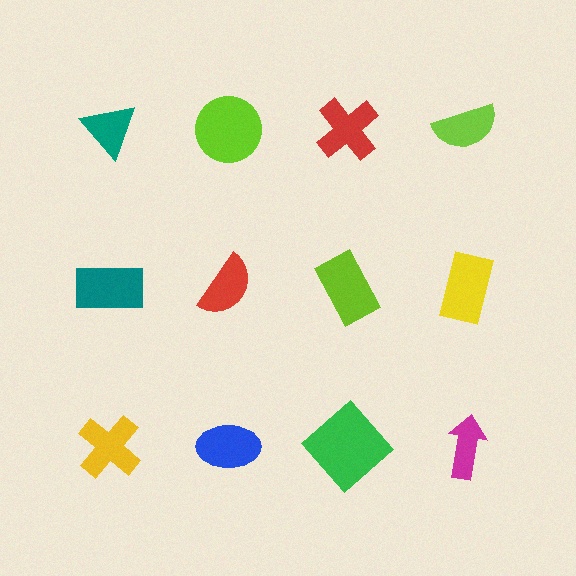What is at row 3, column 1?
A yellow cross.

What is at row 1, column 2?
A lime circle.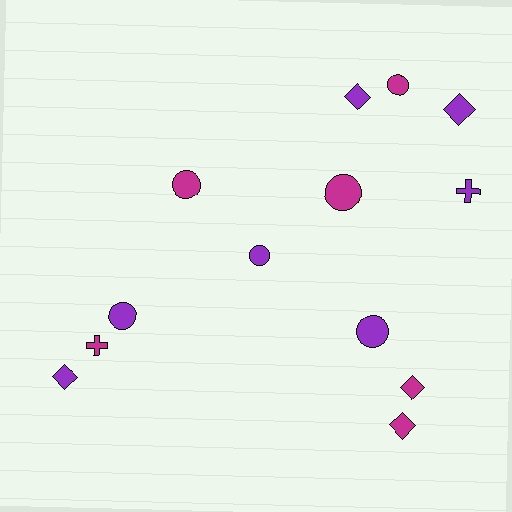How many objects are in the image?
There are 13 objects.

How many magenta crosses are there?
There is 1 magenta cross.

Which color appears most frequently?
Purple, with 7 objects.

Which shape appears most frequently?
Circle, with 6 objects.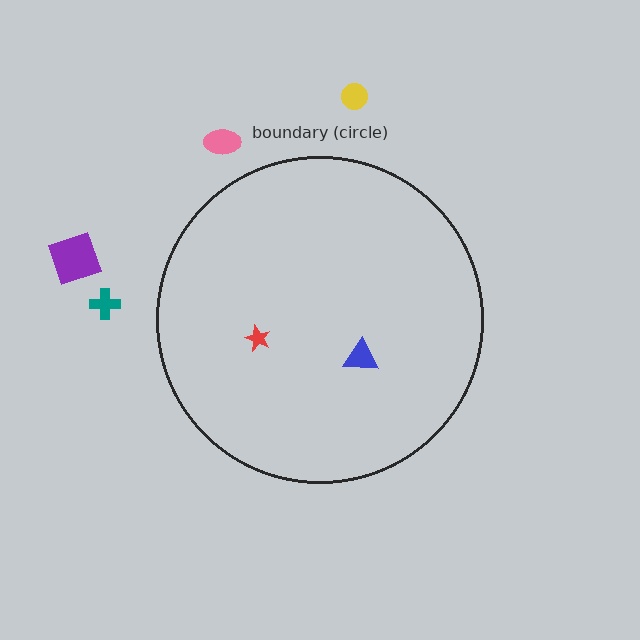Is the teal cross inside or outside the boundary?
Outside.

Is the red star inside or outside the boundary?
Inside.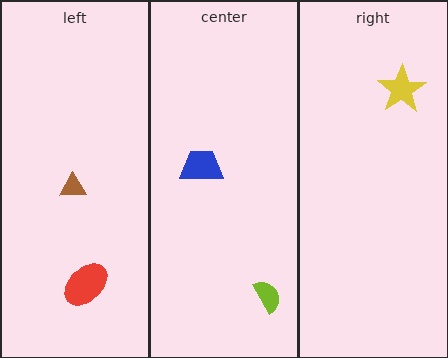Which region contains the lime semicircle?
The center region.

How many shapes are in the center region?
2.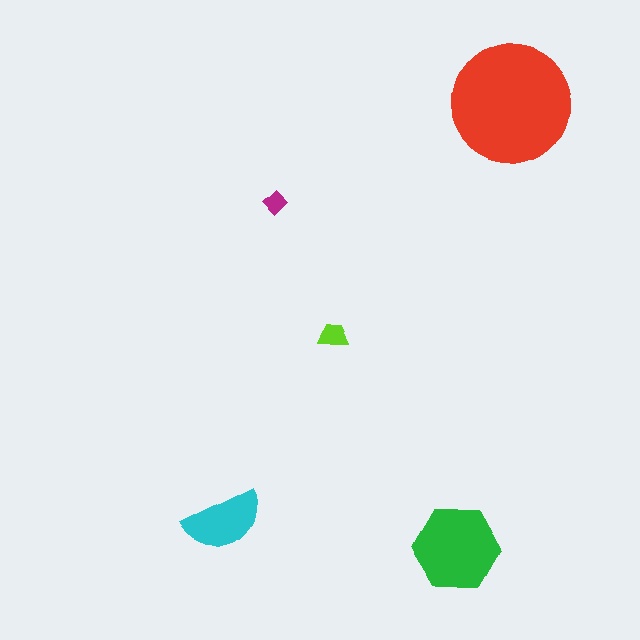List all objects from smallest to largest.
The magenta diamond, the lime trapezoid, the cyan semicircle, the green hexagon, the red circle.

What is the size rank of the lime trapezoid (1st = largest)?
4th.